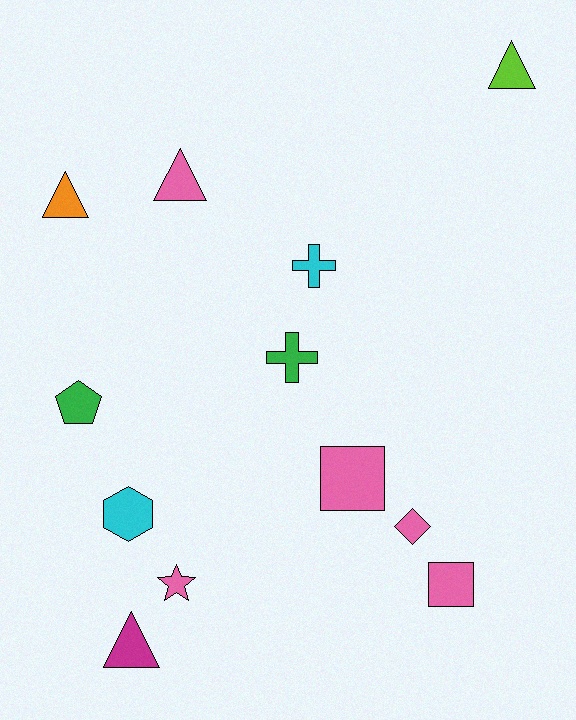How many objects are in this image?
There are 12 objects.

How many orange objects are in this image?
There is 1 orange object.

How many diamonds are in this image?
There is 1 diamond.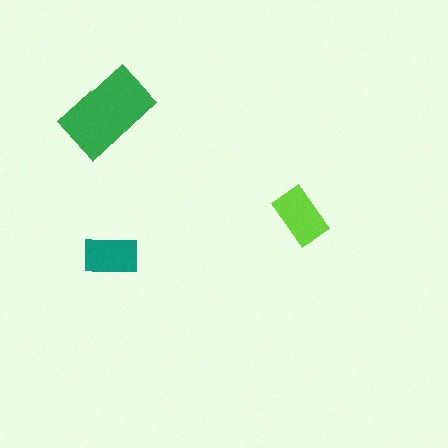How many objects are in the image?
There are 3 objects in the image.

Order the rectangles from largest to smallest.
the green one, the lime one, the teal one.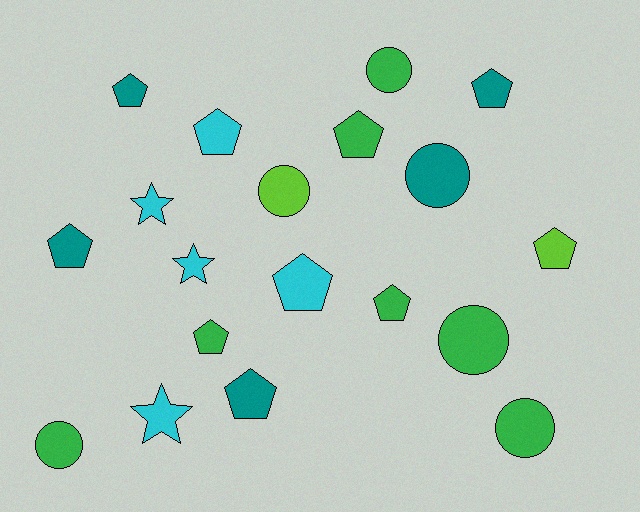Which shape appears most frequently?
Pentagon, with 10 objects.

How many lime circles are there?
There is 1 lime circle.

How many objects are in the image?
There are 19 objects.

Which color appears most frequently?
Green, with 7 objects.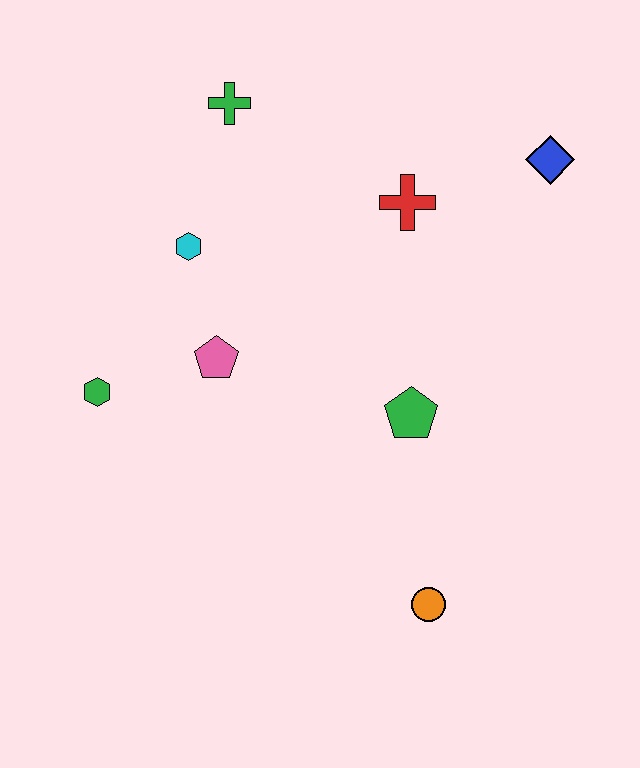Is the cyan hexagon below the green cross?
Yes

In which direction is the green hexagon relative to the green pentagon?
The green hexagon is to the left of the green pentagon.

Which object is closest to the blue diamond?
The red cross is closest to the blue diamond.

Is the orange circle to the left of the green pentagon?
No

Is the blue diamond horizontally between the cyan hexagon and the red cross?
No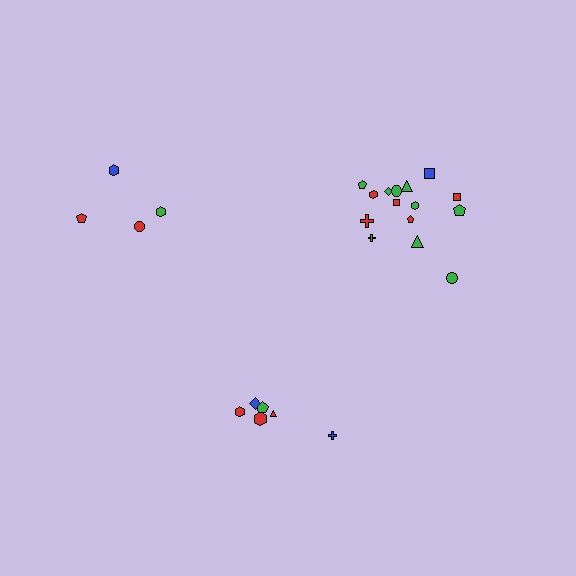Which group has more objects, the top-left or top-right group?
The top-right group.